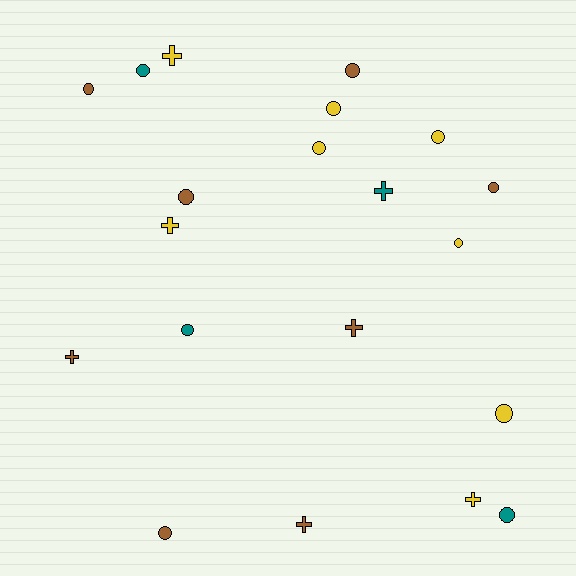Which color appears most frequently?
Yellow, with 8 objects.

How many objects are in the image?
There are 20 objects.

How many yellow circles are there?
There are 5 yellow circles.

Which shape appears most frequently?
Circle, with 13 objects.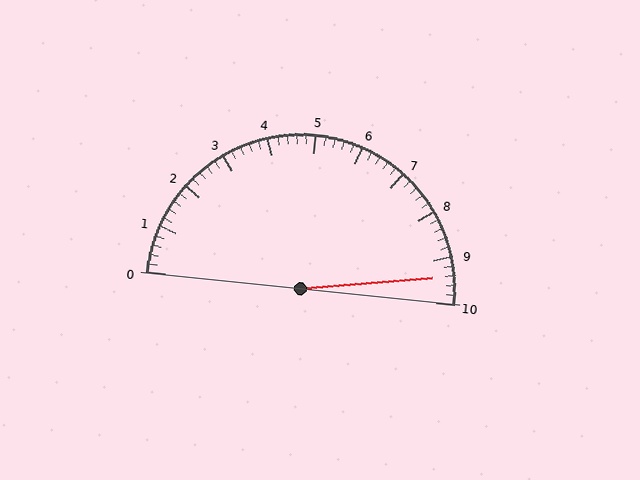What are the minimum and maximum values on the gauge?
The gauge ranges from 0 to 10.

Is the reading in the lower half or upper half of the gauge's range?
The reading is in the upper half of the range (0 to 10).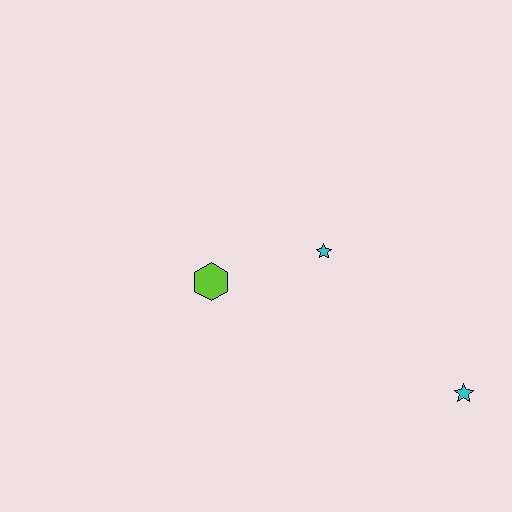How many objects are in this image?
There are 3 objects.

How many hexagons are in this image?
There is 1 hexagon.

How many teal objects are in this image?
There are no teal objects.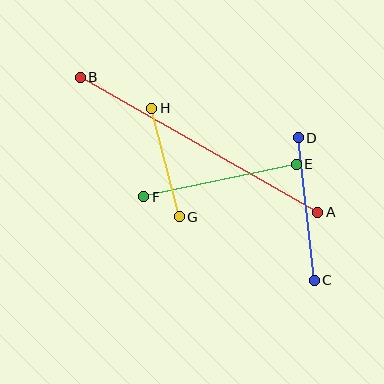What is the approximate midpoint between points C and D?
The midpoint is at approximately (306, 209) pixels.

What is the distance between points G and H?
The distance is approximately 112 pixels.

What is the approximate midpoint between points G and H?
The midpoint is at approximately (165, 162) pixels.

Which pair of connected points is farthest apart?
Points A and B are farthest apart.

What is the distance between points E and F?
The distance is approximately 155 pixels.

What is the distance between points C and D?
The distance is approximately 144 pixels.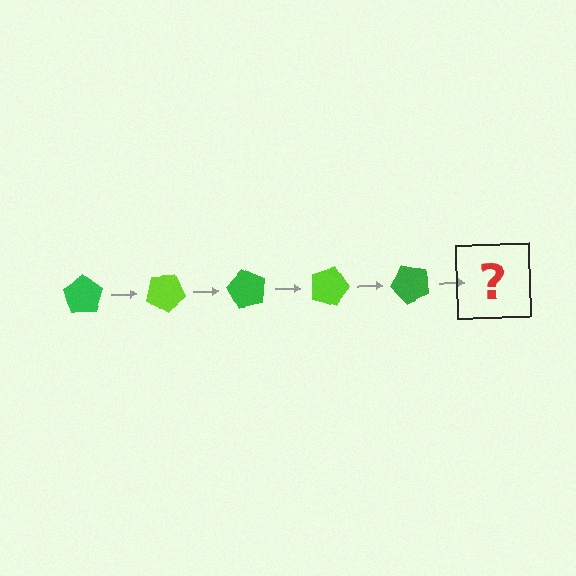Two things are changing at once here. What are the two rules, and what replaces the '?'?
The two rules are that it rotates 30 degrees each step and the color cycles through green and lime. The '?' should be a lime pentagon, rotated 150 degrees from the start.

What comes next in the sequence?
The next element should be a lime pentagon, rotated 150 degrees from the start.